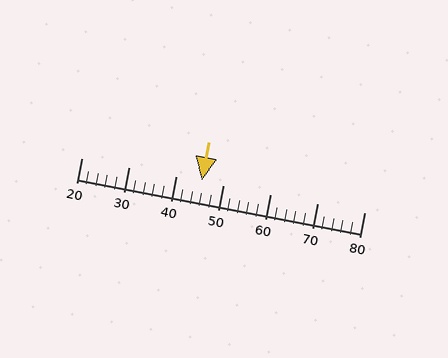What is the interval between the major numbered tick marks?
The major tick marks are spaced 10 units apart.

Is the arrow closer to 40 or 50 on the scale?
The arrow is closer to 50.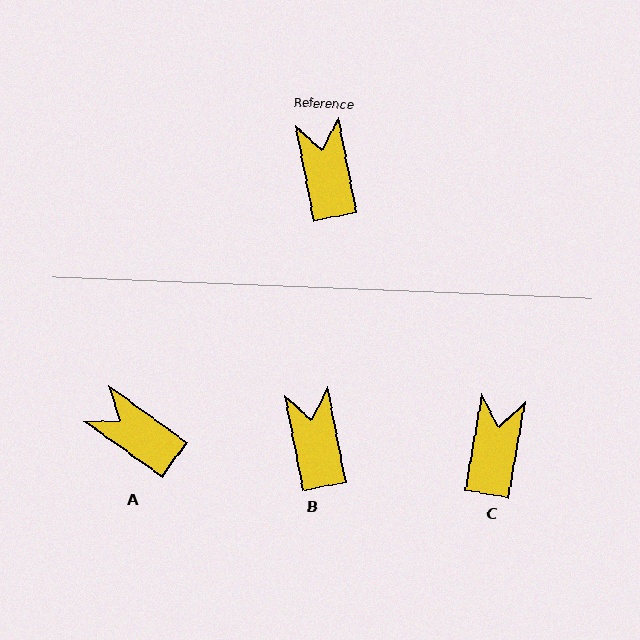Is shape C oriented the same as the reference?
No, it is off by about 20 degrees.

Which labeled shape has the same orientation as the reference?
B.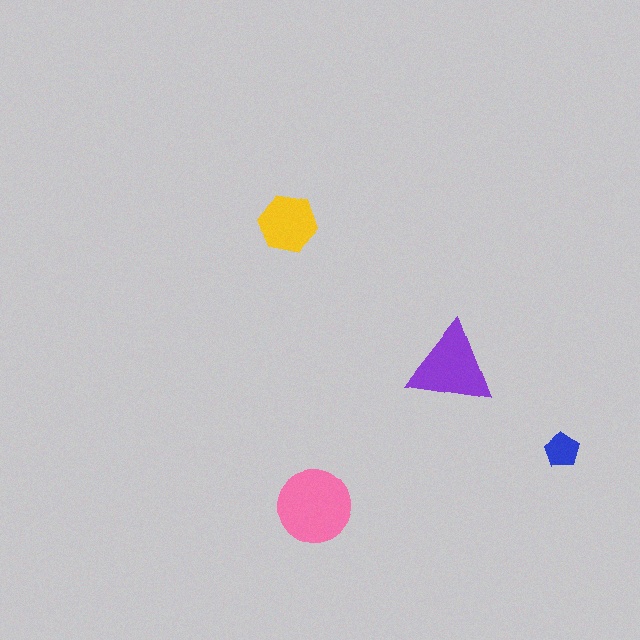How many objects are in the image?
There are 4 objects in the image.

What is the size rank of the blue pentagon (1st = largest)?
4th.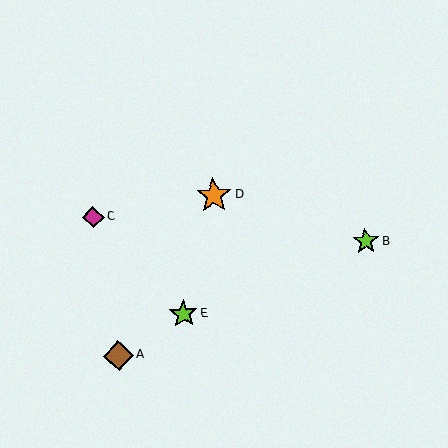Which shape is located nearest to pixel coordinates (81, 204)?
The magenta diamond (labeled C) at (93, 217) is nearest to that location.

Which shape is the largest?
The orange star (labeled D) is the largest.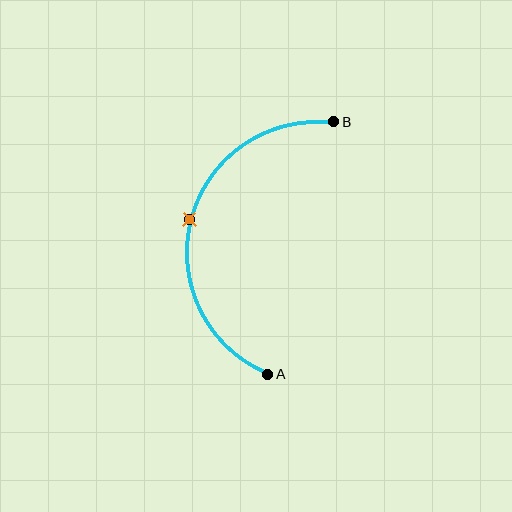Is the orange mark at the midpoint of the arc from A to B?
Yes. The orange mark lies on the arc at equal arc-length from both A and B — it is the arc midpoint.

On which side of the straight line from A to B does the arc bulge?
The arc bulges to the left of the straight line connecting A and B.